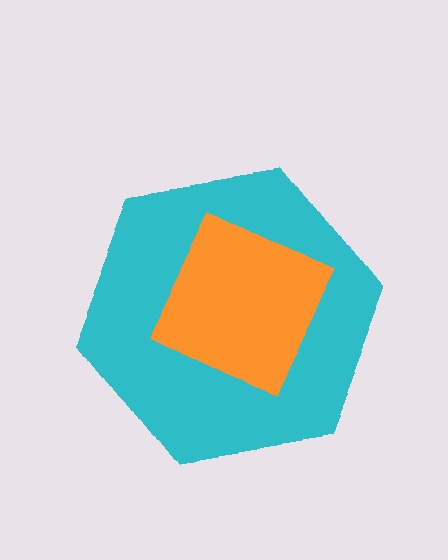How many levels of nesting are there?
2.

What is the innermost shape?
The orange diamond.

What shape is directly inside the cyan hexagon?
The orange diamond.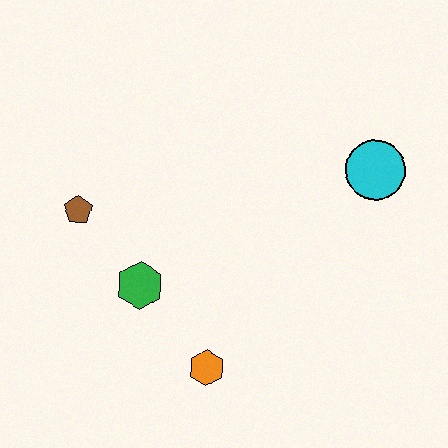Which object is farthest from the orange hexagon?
The cyan circle is farthest from the orange hexagon.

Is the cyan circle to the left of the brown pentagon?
No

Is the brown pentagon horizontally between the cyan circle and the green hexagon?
No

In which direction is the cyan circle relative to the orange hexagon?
The cyan circle is above the orange hexagon.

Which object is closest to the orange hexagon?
The green hexagon is closest to the orange hexagon.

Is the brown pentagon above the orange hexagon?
Yes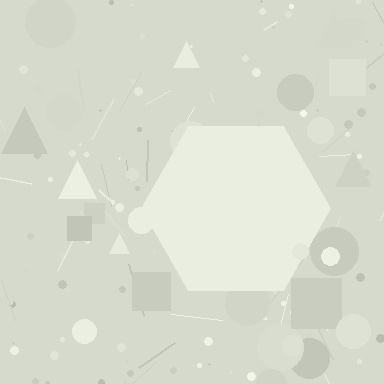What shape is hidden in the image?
A hexagon is hidden in the image.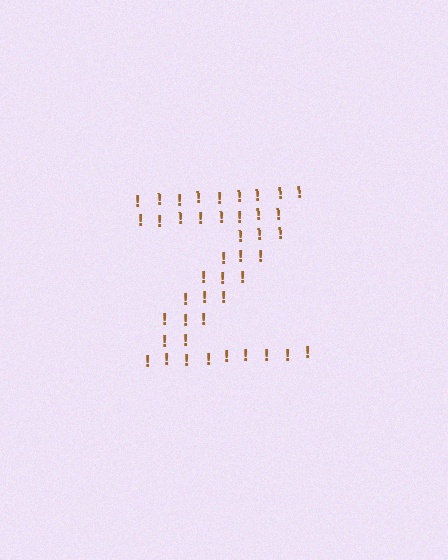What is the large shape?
The large shape is the letter Z.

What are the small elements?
The small elements are exclamation marks.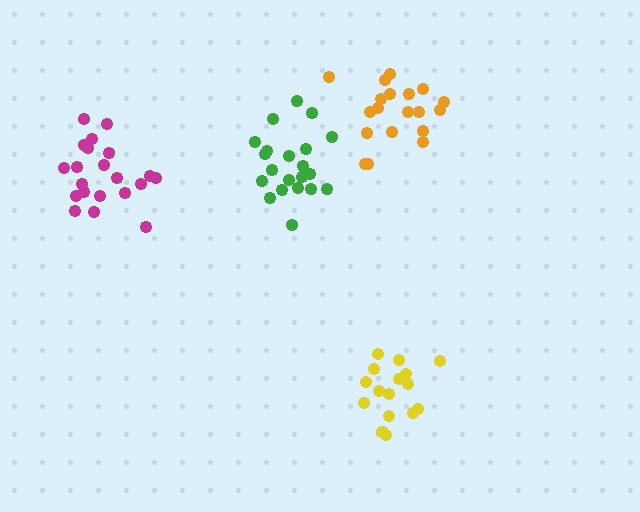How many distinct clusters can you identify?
There are 4 distinct clusters.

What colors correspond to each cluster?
The clusters are colored: orange, green, yellow, magenta.